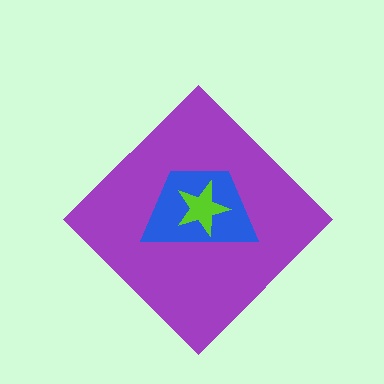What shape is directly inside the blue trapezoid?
The lime star.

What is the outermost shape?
The purple diamond.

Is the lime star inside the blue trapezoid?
Yes.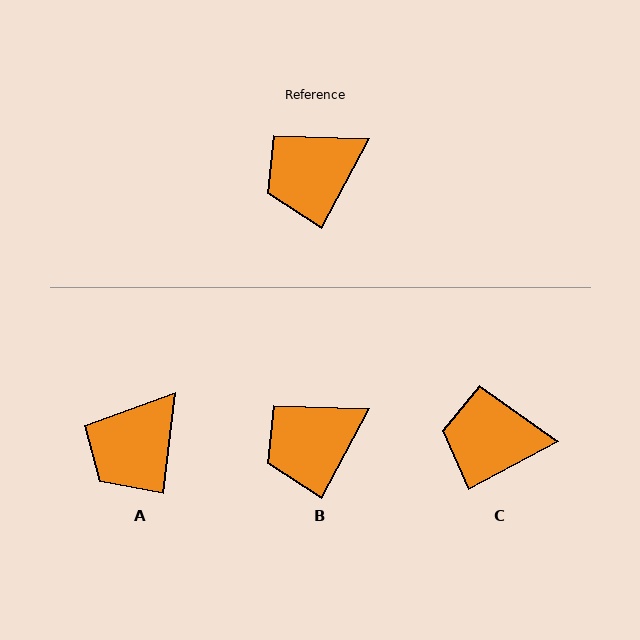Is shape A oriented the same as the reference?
No, it is off by about 21 degrees.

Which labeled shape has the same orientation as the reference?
B.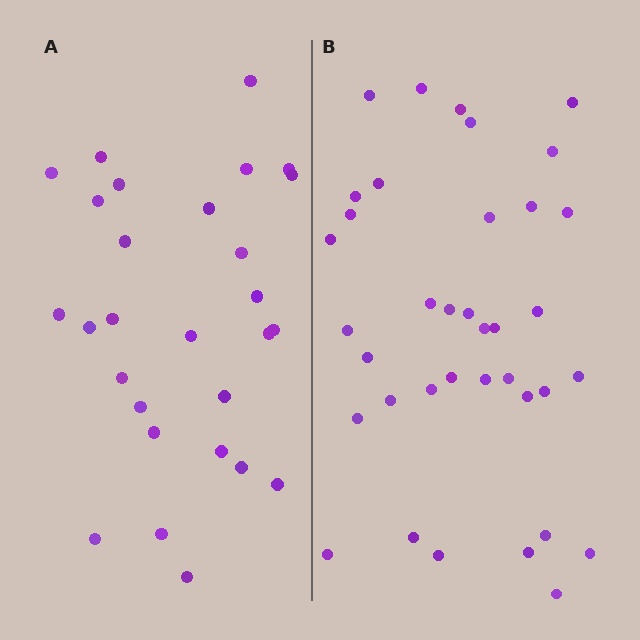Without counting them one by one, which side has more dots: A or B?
Region B (the right region) has more dots.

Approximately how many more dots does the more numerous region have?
Region B has roughly 8 or so more dots than region A.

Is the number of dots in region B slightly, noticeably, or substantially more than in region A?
Region B has noticeably more, but not dramatically so. The ratio is roughly 1.3 to 1.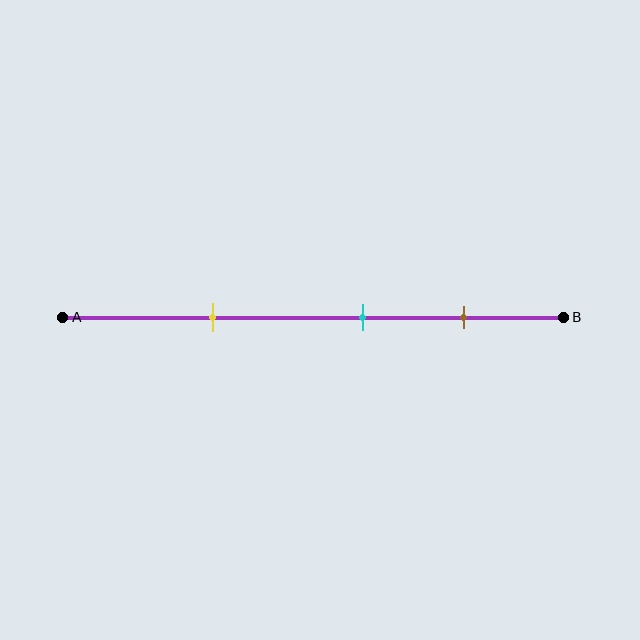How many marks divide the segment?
There are 3 marks dividing the segment.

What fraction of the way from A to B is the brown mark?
The brown mark is approximately 80% (0.8) of the way from A to B.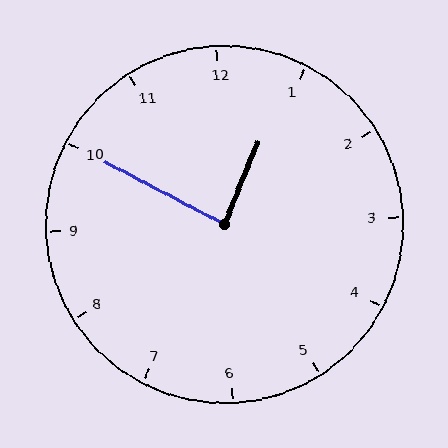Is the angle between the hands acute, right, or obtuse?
It is right.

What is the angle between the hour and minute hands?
Approximately 85 degrees.